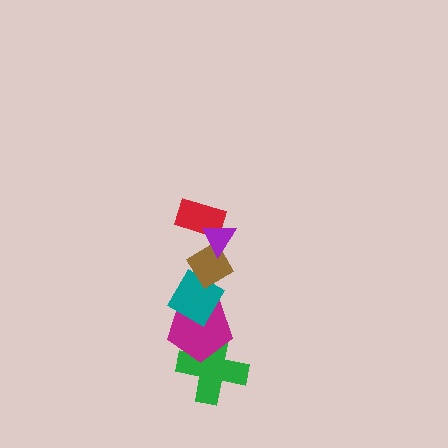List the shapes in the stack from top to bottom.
From top to bottom: the purple triangle, the red rectangle, the brown diamond, the teal diamond, the magenta pentagon, the green cross.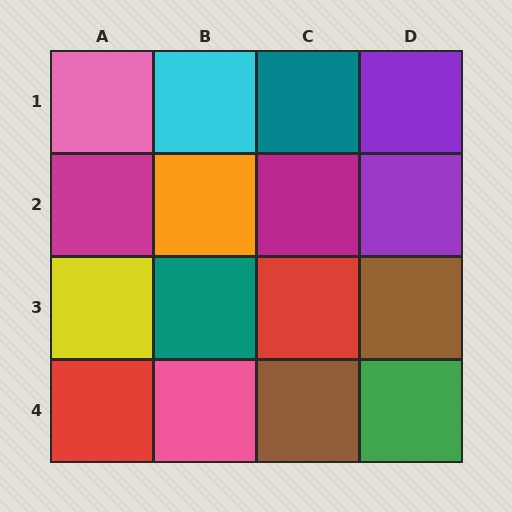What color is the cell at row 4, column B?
Pink.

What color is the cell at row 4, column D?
Green.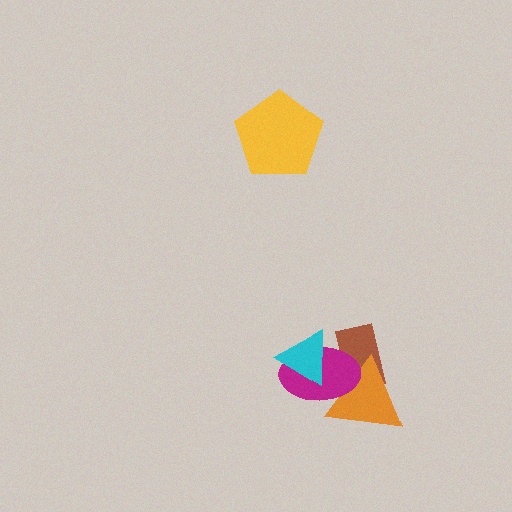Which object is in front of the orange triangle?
The magenta ellipse is in front of the orange triangle.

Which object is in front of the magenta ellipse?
The cyan triangle is in front of the magenta ellipse.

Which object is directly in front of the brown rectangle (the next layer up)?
The orange triangle is directly in front of the brown rectangle.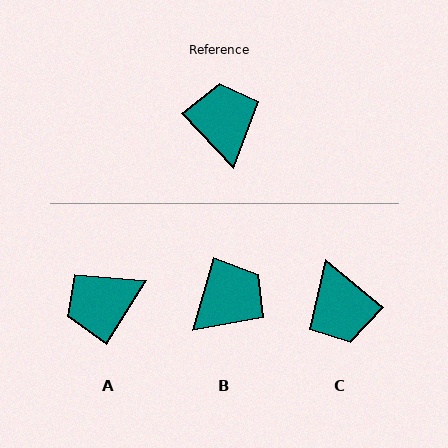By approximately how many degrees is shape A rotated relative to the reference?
Approximately 105 degrees counter-clockwise.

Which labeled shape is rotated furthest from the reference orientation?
C, about 173 degrees away.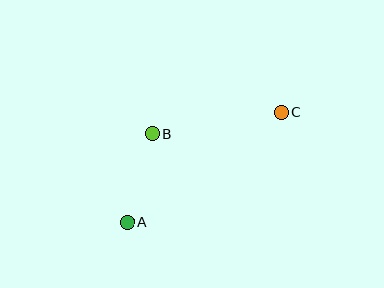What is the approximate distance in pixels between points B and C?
The distance between B and C is approximately 132 pixels.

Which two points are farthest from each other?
Points A and C are farthest from each other.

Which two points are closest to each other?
Points A and B are closest to each other.